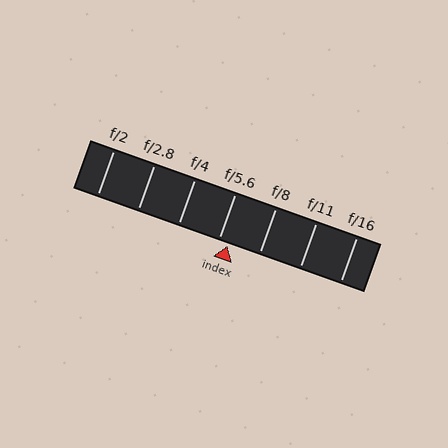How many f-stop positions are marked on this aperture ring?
There are 7 f-stop positions marked.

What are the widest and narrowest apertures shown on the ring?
The widest aperture shown is f/2 and the narrowest is f/16.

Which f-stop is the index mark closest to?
The index mark is closest to f/5.6.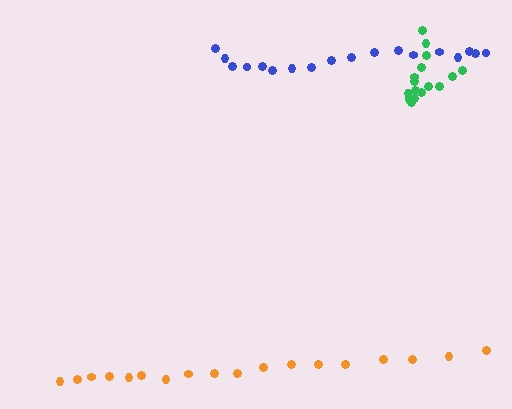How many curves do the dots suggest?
There are 3 distinct paths.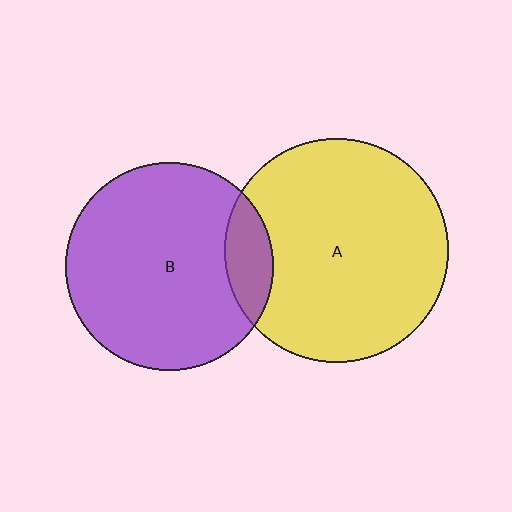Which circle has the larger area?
Circle A (yellow).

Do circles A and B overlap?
Yes.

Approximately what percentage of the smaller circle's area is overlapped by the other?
Approximately 15%.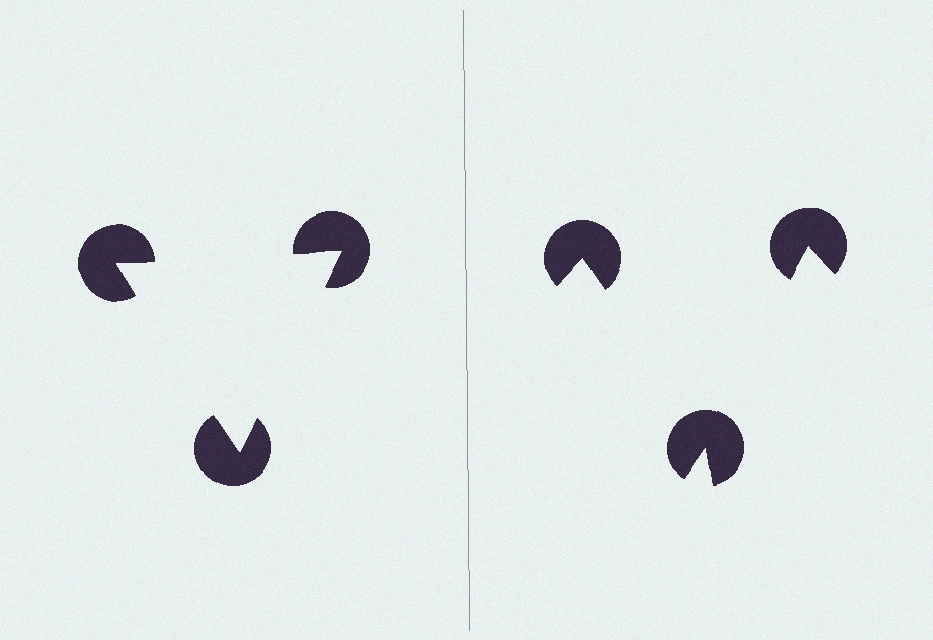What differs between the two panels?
The pac-man discs are positioned identically on both sides; only the wedge orientations differ. On the left they align to a triangle; on the right they are misaligned.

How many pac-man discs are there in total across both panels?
6 — 3 on each side.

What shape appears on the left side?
An illusory triangle.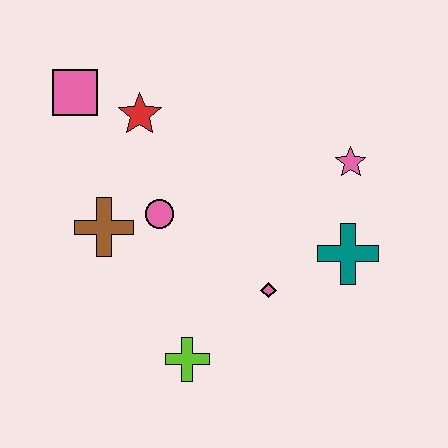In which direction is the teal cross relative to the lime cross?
The teal cross is to the right of the lime cross.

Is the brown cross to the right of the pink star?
No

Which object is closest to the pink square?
The red star is closest to the pink square.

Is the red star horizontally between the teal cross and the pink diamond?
No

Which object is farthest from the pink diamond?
The pink square is farthest from the pink diamond.